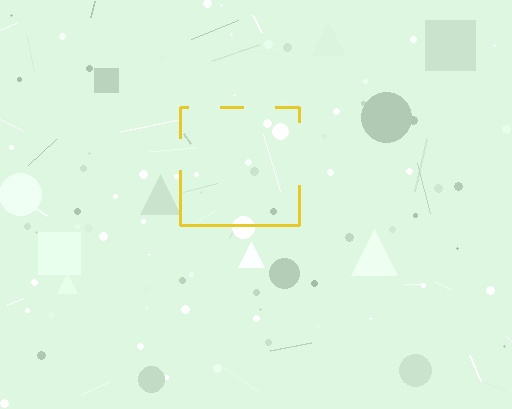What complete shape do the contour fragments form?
The contour fragments form a square.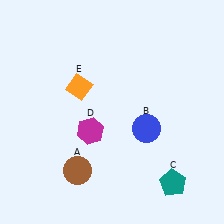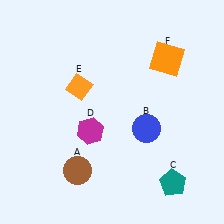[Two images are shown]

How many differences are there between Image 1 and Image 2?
There is 1 difference between the two images.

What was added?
An orange square (F) was added in Image 2.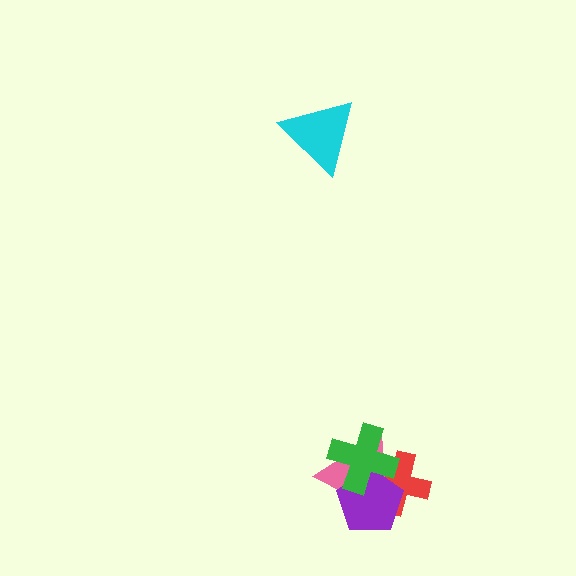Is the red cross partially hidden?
Yes, it is partially covered by another shape.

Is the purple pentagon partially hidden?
Yes, it is partially covered by another shape.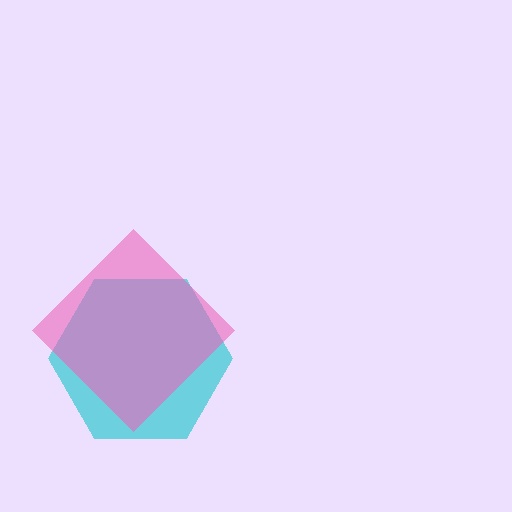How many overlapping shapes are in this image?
There are 2 overlapping shapes in the image.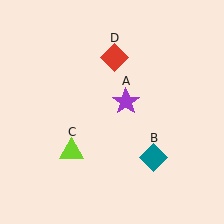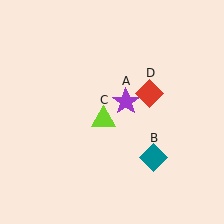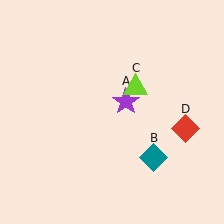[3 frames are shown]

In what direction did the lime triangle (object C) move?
The lime triangle (object C) moved up and to the right.